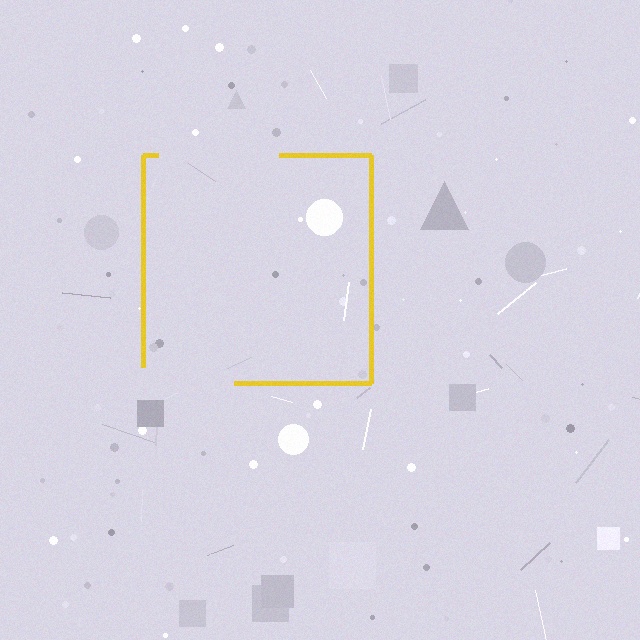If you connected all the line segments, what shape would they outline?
They would outline a square.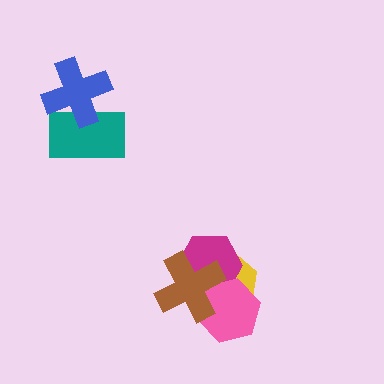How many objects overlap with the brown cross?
3 objects overlap with the brown cross.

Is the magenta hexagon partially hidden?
Yes, it is partially covered by another shape.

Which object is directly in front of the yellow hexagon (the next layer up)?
The magenta hexagon is directly in front of the yellow hexagon.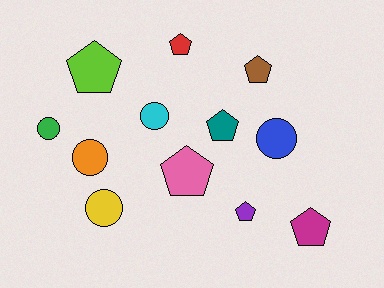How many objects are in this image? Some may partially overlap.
There are 12 objects.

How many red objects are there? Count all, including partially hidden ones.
There is 1 red object.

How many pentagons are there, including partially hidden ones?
There are 7 pentagons.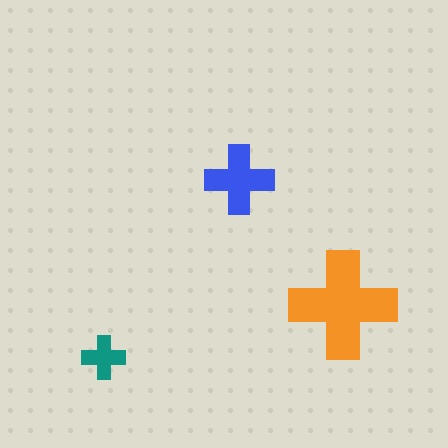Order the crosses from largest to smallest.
the orange one, the blue one, the teal one.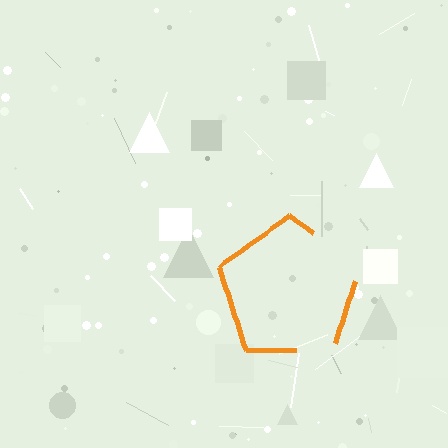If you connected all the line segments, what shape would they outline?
They would outline a pentagon.